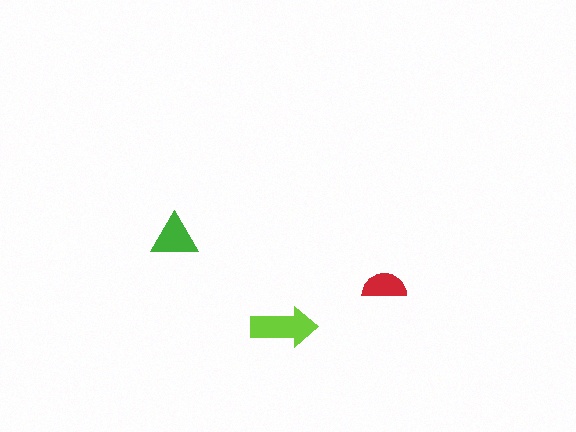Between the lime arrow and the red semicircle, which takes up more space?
The lime arrow.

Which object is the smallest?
The red semicircle.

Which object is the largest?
The lime arrow.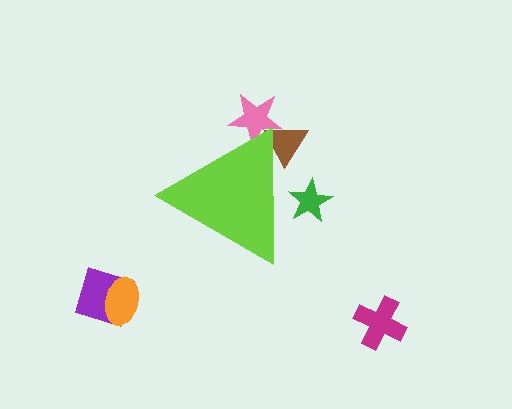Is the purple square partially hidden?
No, the purple square is fully visible.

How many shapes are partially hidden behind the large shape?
3 shapes are partially hidden.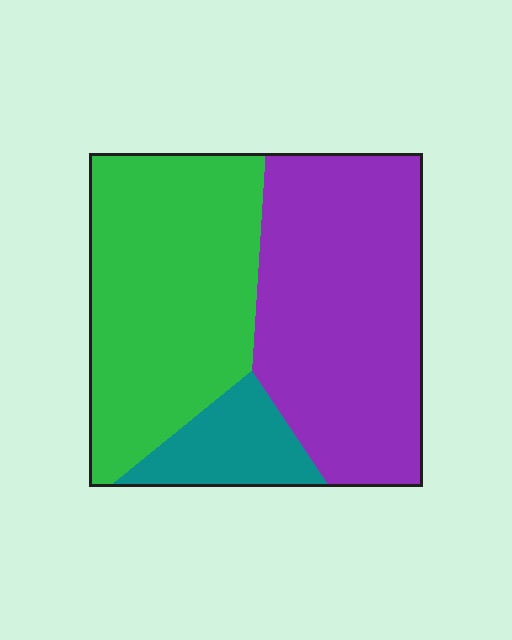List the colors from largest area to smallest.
From largest to smallest: purple, green, teal.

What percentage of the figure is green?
Green covers about 45% of the figure.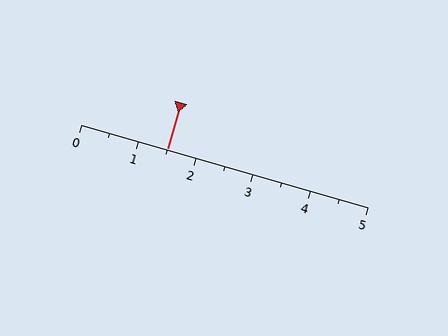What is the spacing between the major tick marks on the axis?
The major ticks are spaced 1 apart.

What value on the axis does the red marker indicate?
The marker indicates approximately 1.5.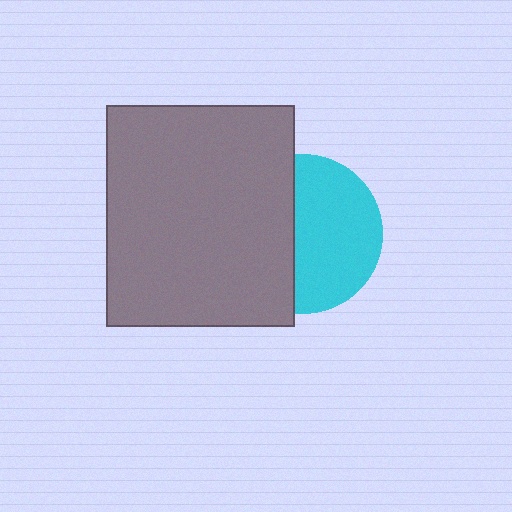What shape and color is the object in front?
The object in front is a gray rectangle.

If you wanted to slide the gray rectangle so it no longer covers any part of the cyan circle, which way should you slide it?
Slide it left — that is the most direct way to separate the two shapes.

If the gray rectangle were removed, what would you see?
You would see the complete cyan circle.